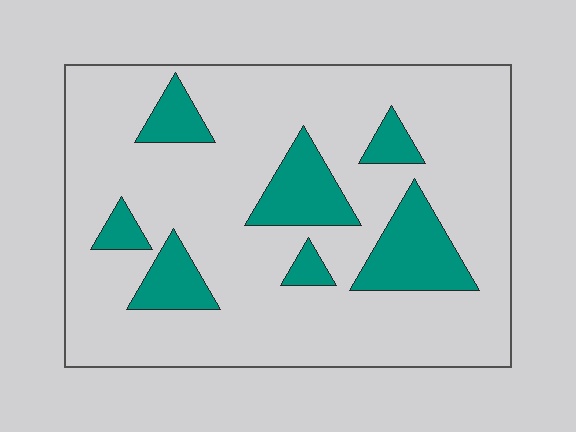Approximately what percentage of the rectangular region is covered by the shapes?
Approximately 20%.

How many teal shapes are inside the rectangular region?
7.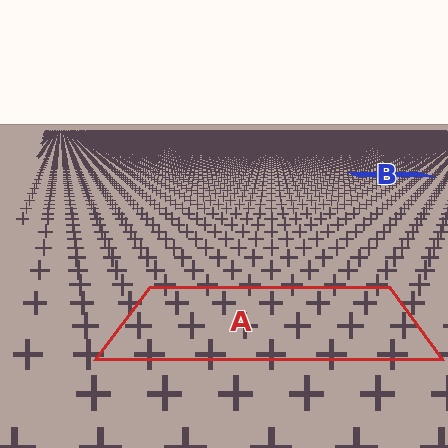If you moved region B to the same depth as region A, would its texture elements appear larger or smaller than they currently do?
They would appear larger. At a closer depth, the same texture elements are projected at a bigger on-screen size.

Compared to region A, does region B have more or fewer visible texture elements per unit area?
Region B has more texture elements per unit area — they are packed more densely because it is farther away.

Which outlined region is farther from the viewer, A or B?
Region B is farther from the viewer — the texture elements inside it appear smaller and more densely packed.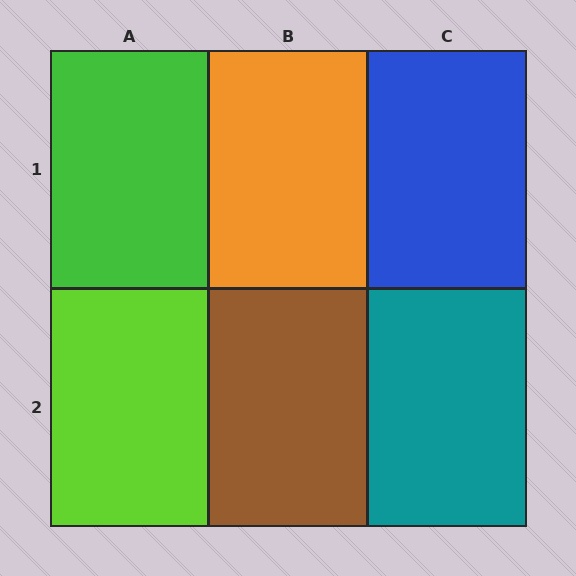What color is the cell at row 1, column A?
Green.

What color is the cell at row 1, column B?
Orange.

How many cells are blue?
1 cell is blue.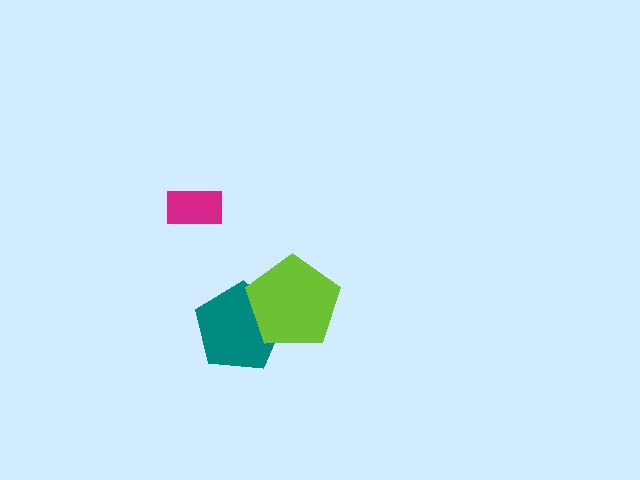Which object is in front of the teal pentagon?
The lime pentagon is in front of the teal pentagon.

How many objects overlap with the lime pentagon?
1 object overlaps with the lime pentagon.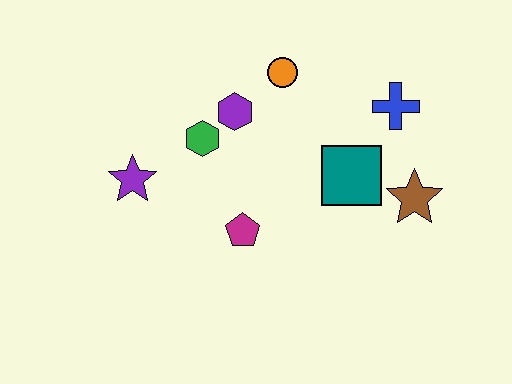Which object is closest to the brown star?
The teal square is closest to the brown star.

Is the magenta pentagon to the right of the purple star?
Yes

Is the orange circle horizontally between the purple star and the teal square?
Yes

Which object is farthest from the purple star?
The brown star is farthest from the purple star.